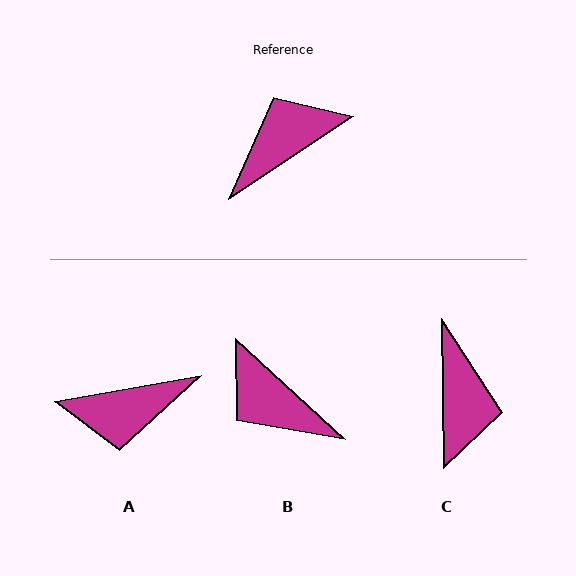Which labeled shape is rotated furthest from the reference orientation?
A, about 156 degrees away.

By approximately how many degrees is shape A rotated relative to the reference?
Approximately 156 degrees counter-clockwise.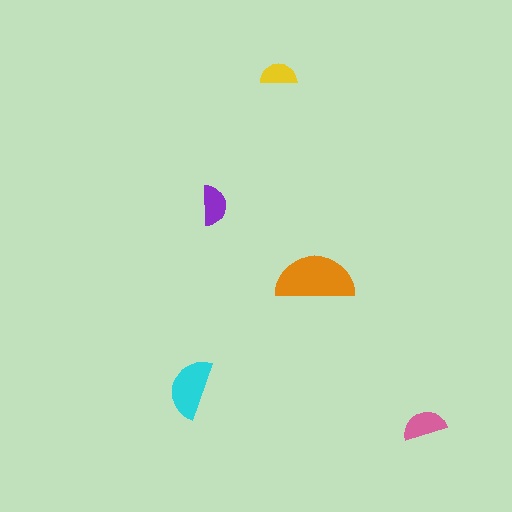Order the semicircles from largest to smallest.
the orange one, the cyan one, the pink one, the purple one, the yellow one.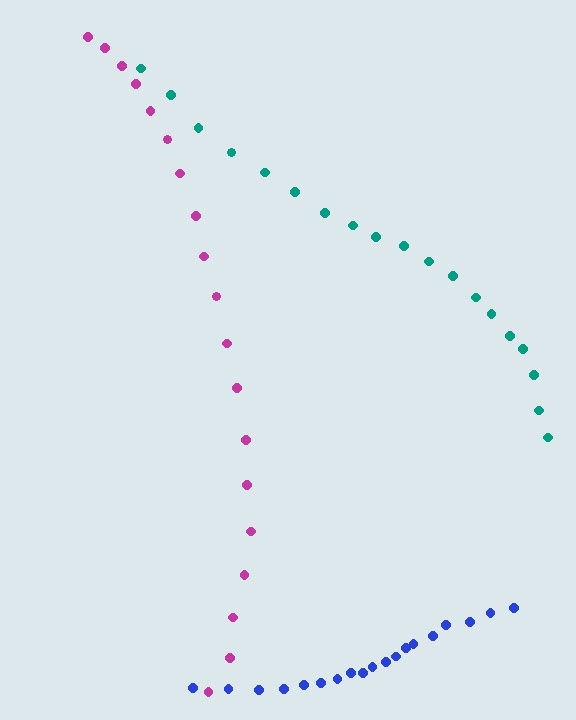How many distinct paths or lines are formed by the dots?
There are 3 distinct paths.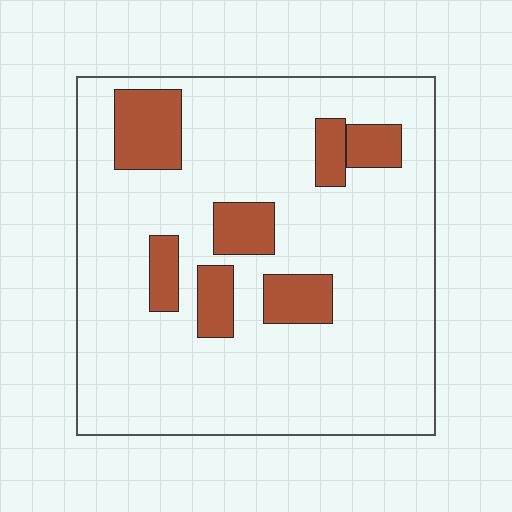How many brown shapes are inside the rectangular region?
7.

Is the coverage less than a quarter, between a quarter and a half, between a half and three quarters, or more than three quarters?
Less than a quarter.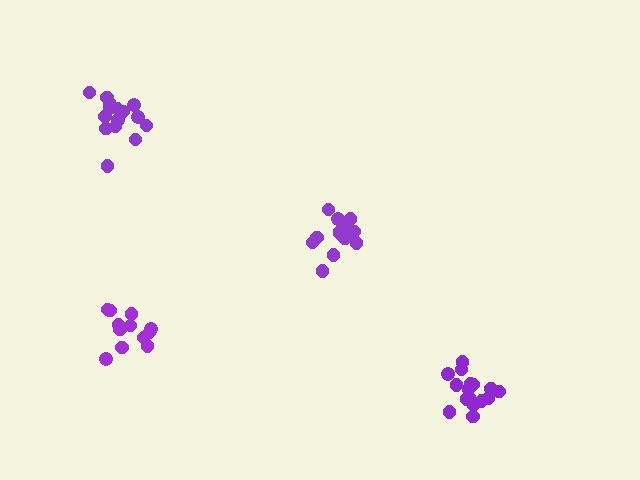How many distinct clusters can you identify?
There are 4 distinct clusters.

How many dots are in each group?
Group 1: 12 dots, Group 2: 16 dots, Group 3: 16 dots, Group 4: 14 dots (58 total).